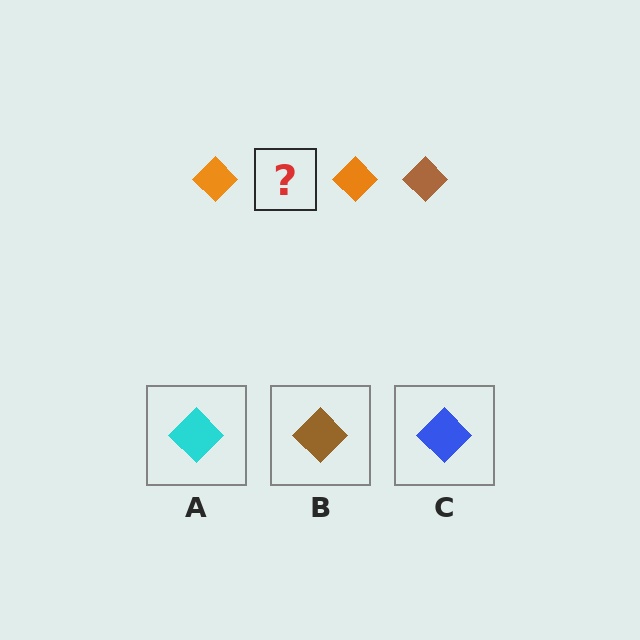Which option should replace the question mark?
Option B.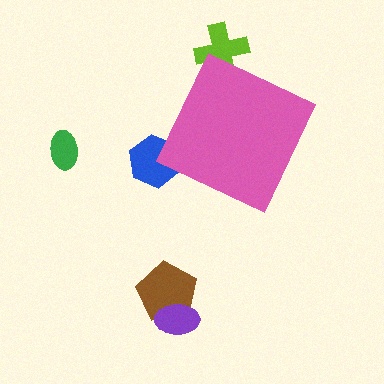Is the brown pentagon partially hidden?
No, the brown pentagon is fully visible.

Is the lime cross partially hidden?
Yes, the lime cross is partially hidden behind the pink diamond.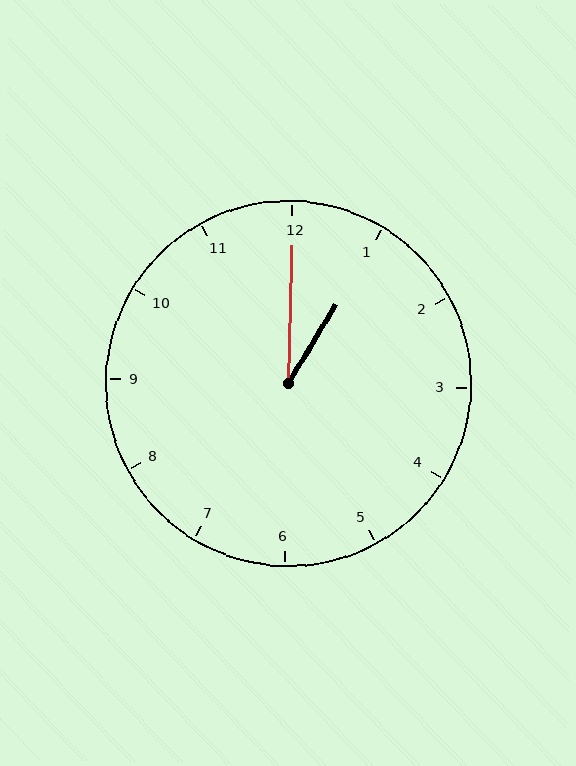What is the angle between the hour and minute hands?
Approximately 30 degrees.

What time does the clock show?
1:00.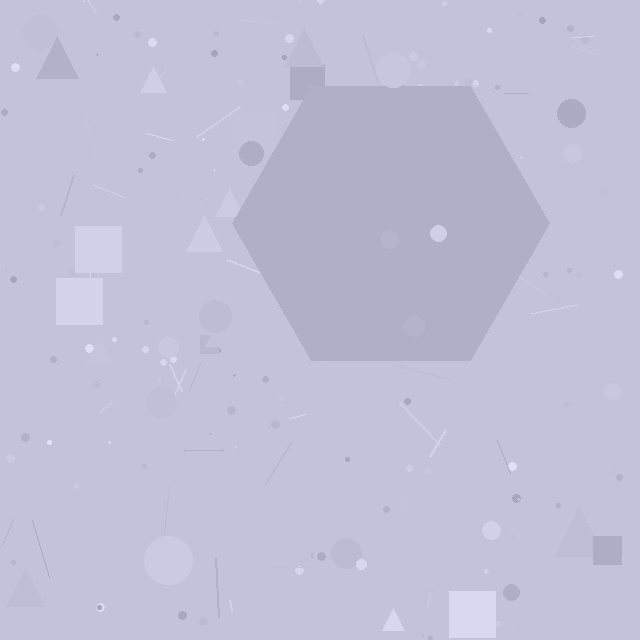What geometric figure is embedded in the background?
A hexagon is embedded in the background.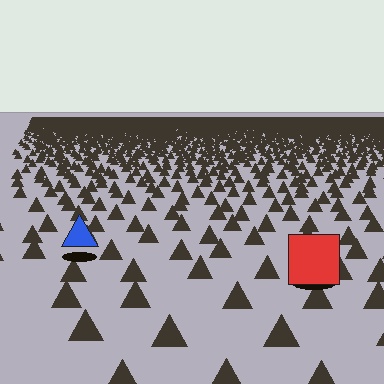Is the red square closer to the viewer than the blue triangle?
Yes. The red square is closer — you can tell from the texture gradient: the ground texture is coarser near it.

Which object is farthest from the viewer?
The blue triangle is farthest from the viewer. It appears smaller and the ground texture around it is denser.